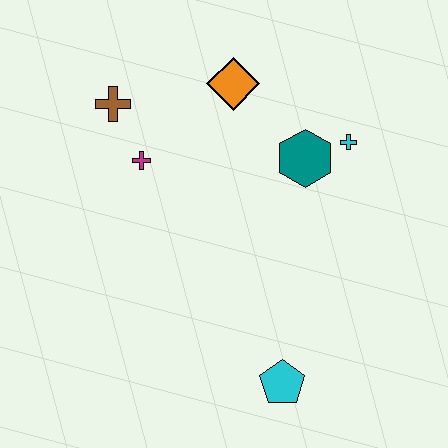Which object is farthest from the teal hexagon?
The cyan pentagon is farthest from the teal hexagon.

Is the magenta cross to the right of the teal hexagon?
No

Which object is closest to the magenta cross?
The brown cross is closest to the magenta cross.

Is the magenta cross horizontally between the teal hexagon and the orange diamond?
No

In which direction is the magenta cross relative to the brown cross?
The magenta cross is below the brown cross.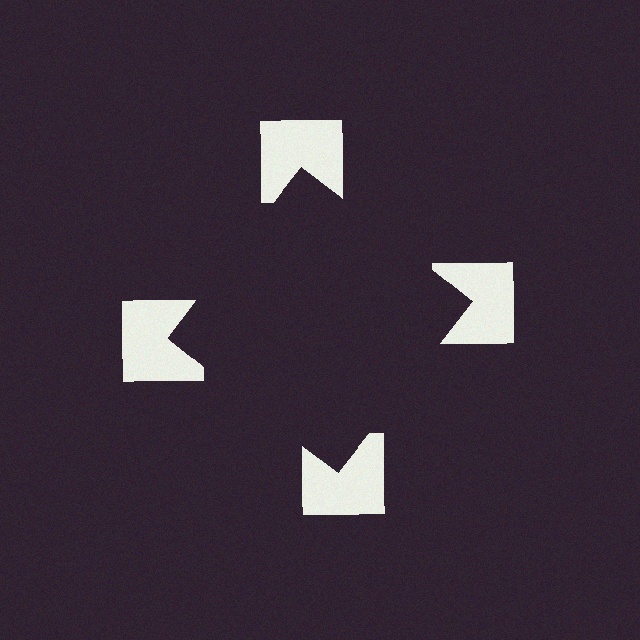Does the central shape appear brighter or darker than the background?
It typically appears slightly darker than the background, even though no actual brightness change is drawn.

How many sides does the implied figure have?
4 sides.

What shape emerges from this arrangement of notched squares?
An illusory square — its edges are inferred from the aligned wedge cuts in the notched squares, not physically drawn.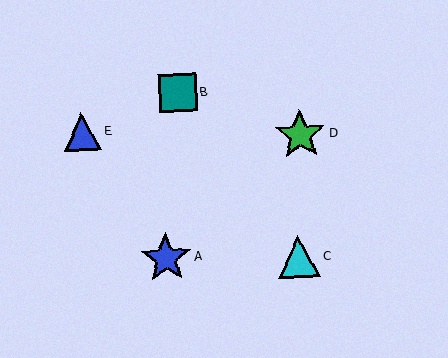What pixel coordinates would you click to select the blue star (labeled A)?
Click at (166, 258) to select the blue star A.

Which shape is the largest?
The green star (labeled D) is the largest.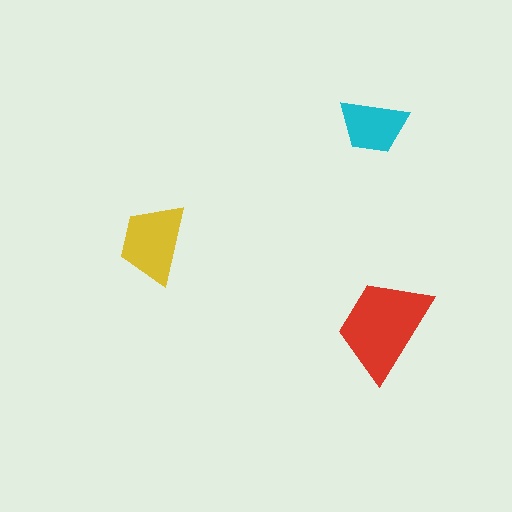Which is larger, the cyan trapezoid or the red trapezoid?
The red one.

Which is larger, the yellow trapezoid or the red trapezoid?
The red one.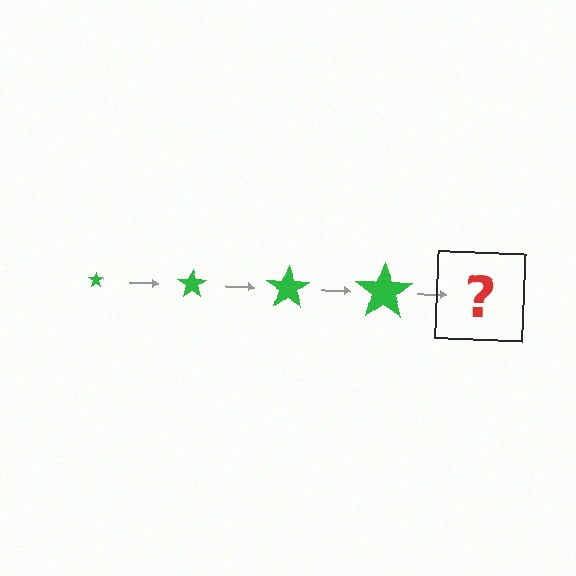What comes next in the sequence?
The next element should be a green star, larger than the previous one.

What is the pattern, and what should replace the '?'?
The pattern is that the star gets progressively larger each step. The '?' should be a green star, larger than the previous one.